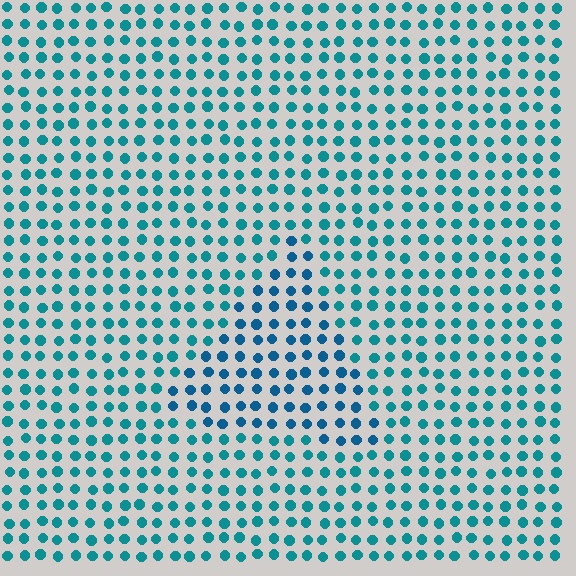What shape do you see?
I see a triangle.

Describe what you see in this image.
The image is filled with small teal elements in a uniform arrangement. A triangle-shaped region is visible where the elements are tinted to a slightly different hue, forming a subtle color boundary.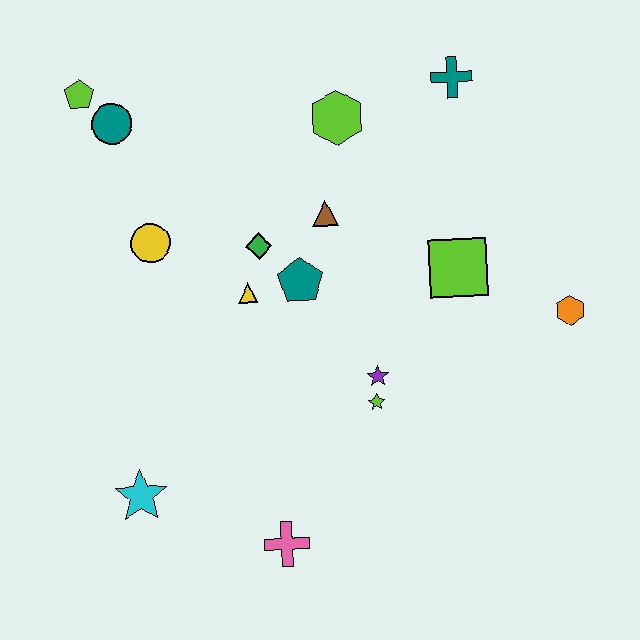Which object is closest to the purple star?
The lime star is closest to the purple star.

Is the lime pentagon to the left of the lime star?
Yes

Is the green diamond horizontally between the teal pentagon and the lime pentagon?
Yes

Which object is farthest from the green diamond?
The orange hexagon is farthest from the green diamond.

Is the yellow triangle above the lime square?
No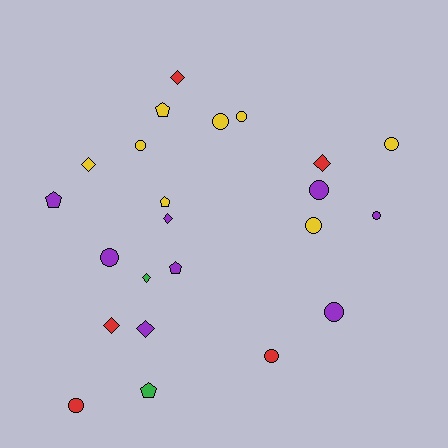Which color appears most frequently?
Yellow, with 8 objects.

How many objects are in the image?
There are 23 objects.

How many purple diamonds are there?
There are 2 purple diamonds.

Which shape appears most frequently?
Circle, with 11 objects.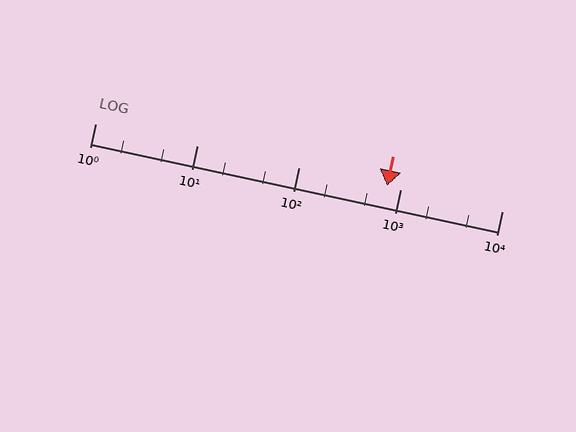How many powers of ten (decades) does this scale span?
The scale spans 4 decades, from 1 to 10000.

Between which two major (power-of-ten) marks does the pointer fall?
The pointer is between 100 and 1000.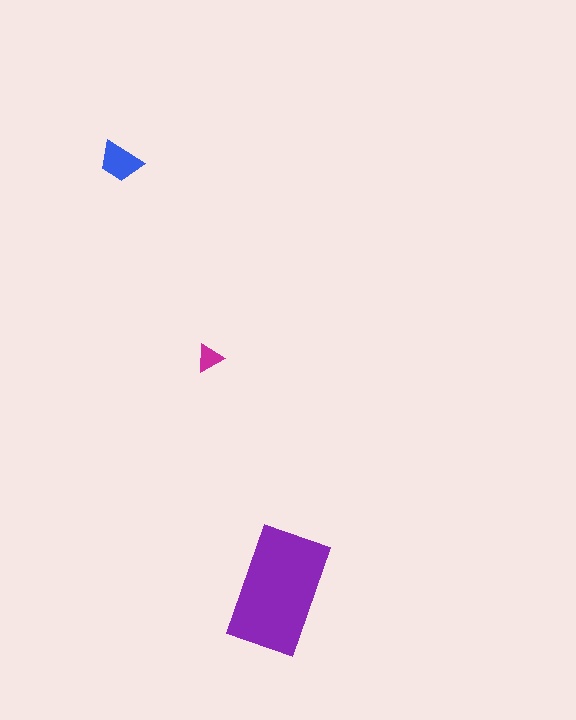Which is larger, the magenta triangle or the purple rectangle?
The purple rectangle.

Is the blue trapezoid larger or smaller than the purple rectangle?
Smaller.